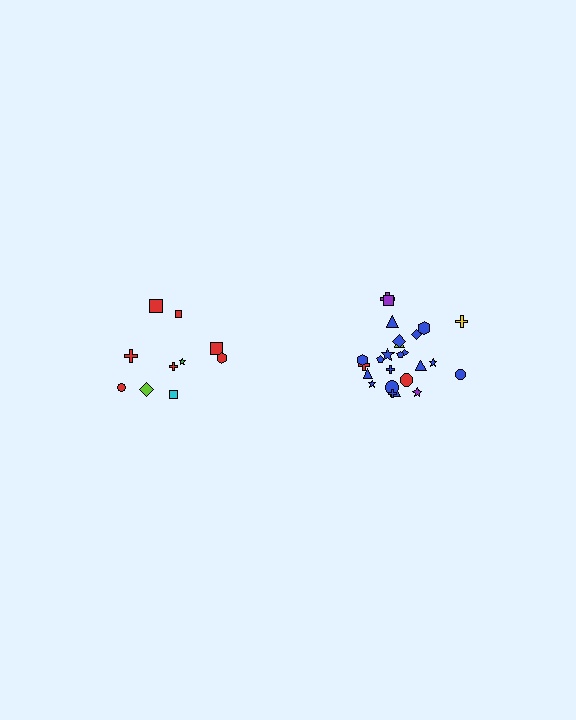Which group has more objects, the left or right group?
The right group.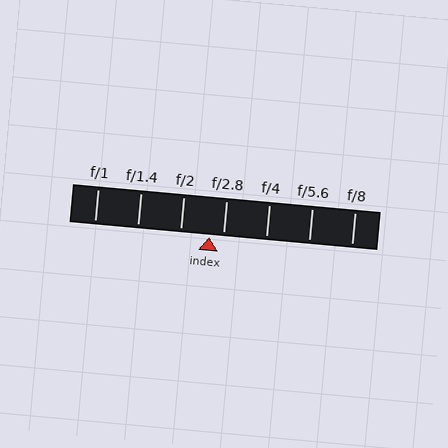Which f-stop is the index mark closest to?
The index mark is closest to f/2.8.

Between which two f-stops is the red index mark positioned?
The index mark is between f/2 and f/2.8.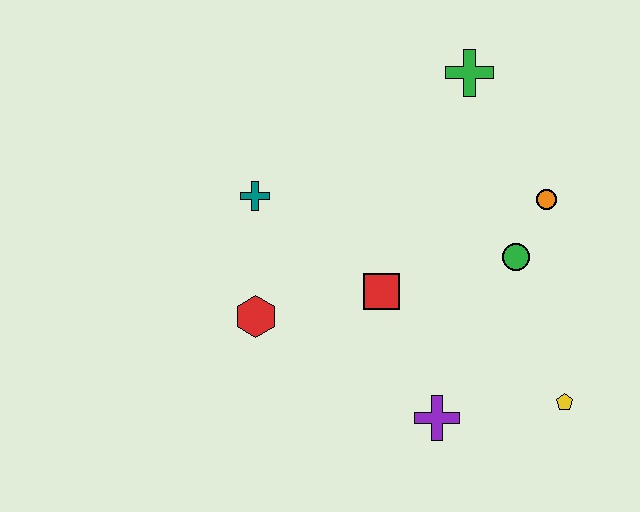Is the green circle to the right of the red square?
Yes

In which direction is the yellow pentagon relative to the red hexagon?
The yellow pentagon is to the right of the red hexagon.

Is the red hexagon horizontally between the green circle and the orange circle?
No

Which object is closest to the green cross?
The orange circle is closest to the green cross.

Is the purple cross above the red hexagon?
No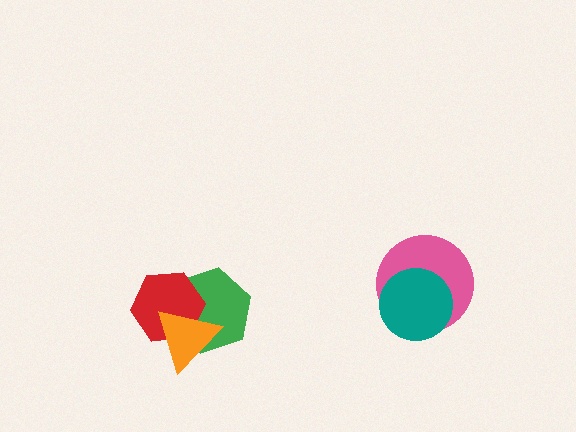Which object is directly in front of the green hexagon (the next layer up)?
The red hexagon is directly in front of the green hexagon.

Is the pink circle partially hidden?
Yes, it is partially covered by another shape.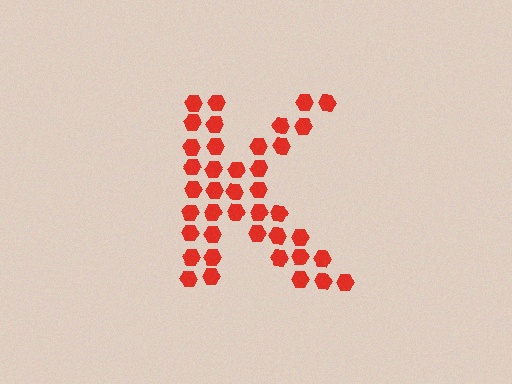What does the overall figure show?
The overall figure shows the letter K.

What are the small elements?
The small elements are hexagons.